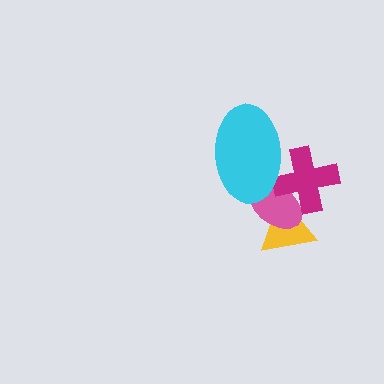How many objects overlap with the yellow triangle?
2 objects overlap with the yellow triangle.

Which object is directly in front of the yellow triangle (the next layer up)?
The pink ellipse is directly in front of the yellow triangle.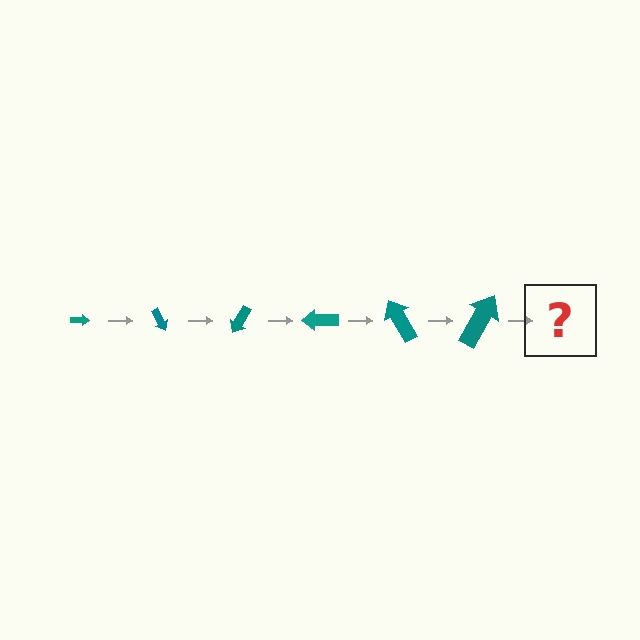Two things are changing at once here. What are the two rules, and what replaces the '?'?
The two rules are that the arrow grows larger each step and it rotates 60 degrees each step. The '?' should be an arrow, larger than the previous one and rotated 360 degrees from the start.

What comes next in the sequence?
The next element should be an arrow, larger than the previous one and rotated 360 degrees from the start.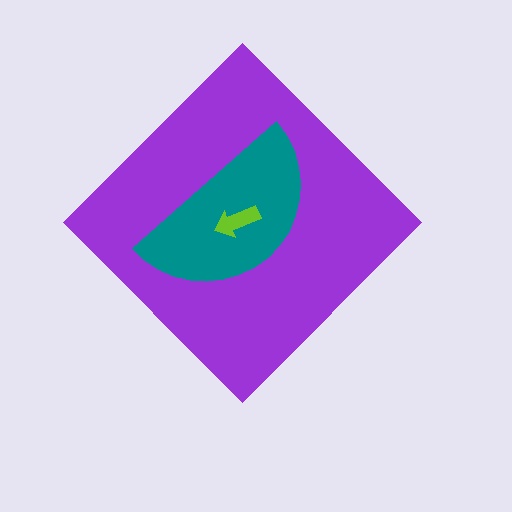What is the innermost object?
The lime arrow.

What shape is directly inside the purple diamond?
The teal semicircle.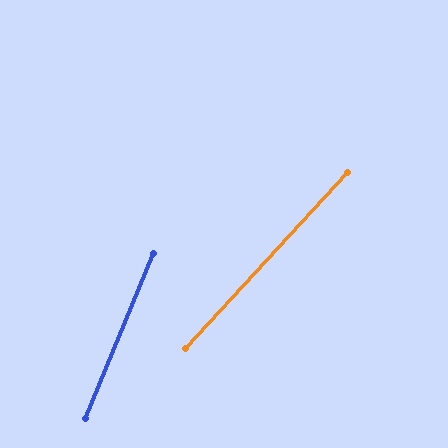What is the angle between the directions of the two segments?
Approximately 20 degrees.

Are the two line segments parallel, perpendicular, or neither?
Neither parallel nor perpendicular — they differ by about 20°.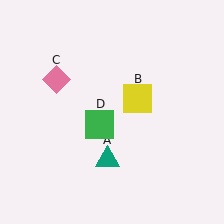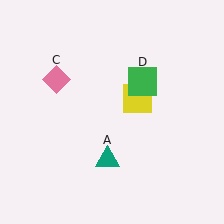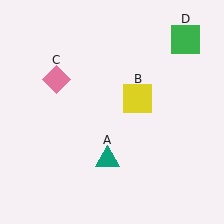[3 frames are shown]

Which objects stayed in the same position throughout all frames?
Teal triangle (object A) and yellow square (object B) and pink diamond (object C) remained stationary.